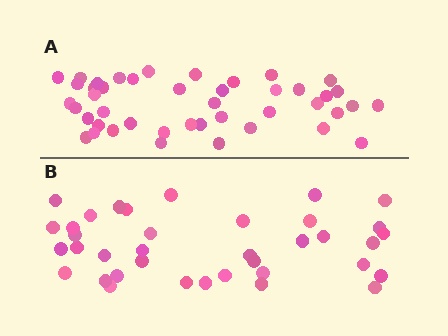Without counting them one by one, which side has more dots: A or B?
Region A (the top region) has more dots.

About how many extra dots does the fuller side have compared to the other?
Region A has roughly 8 or so more dots than region B.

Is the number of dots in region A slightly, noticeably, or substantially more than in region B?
Region A has only slightly more — the two regions are fairly close. The ratio is roughly 1.2 to 1.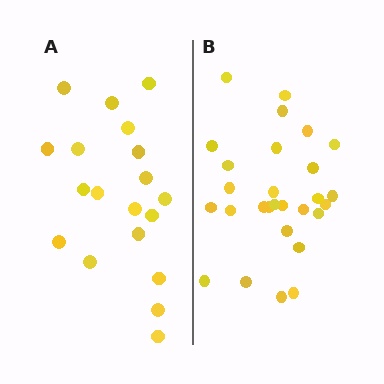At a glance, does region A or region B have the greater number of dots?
Region B (the right region) has more dots.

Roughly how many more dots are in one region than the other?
Region B has roughly 8 or so more dots than region A.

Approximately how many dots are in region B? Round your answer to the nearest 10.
About 30 dots. (The exact count is 28, which rounds to 30.)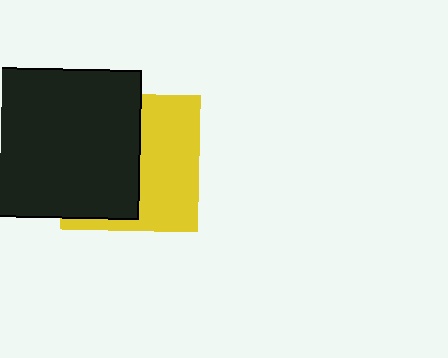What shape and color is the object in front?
The object in front is a black rectangle.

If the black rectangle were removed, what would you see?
You would see the complete yellow square.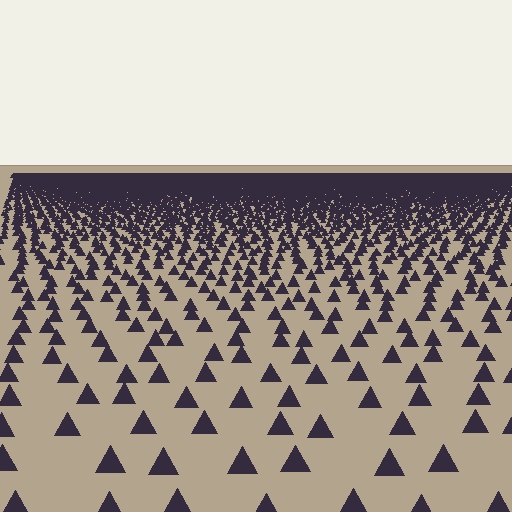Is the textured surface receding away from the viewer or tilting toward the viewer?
The surface is receding away from the viewer. Texture elements get smaller and denser toward the top.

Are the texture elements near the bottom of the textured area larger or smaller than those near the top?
Larger. Near the bottom, elements are closer to the viewer and appear at a bigger on-screen size.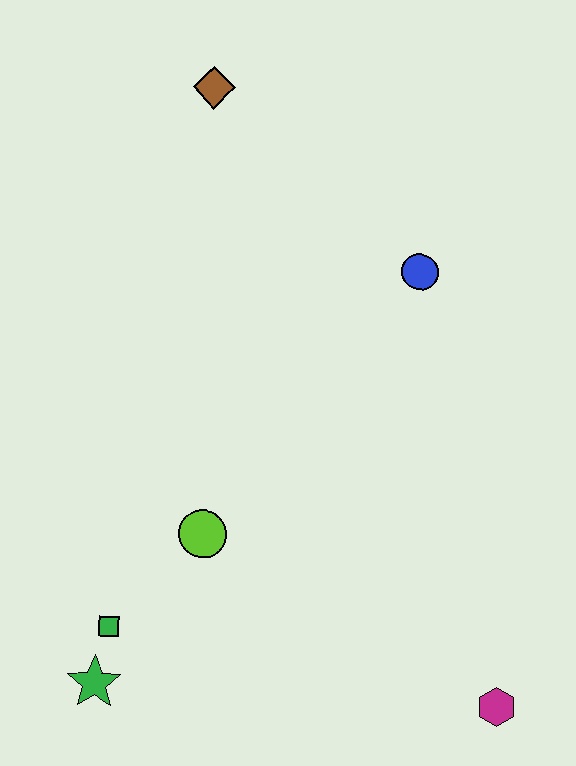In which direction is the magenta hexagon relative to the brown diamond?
The magenta hexagon is below the brown diamond.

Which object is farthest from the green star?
The brown diamond is farthest from the green star.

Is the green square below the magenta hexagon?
No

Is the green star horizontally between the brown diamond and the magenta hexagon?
No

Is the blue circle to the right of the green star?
Yes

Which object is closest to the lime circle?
The green square is closest to the lime circle.